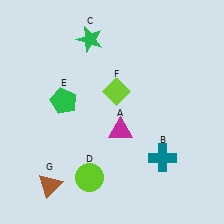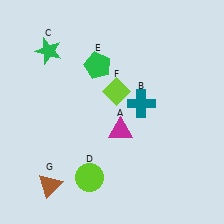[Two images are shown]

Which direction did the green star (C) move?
The green star (C) moved left.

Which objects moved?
The objects that moved are: the teal cross (B), the green star (C), the green pentagon (E).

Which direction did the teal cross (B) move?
The teal cross (B) moved up.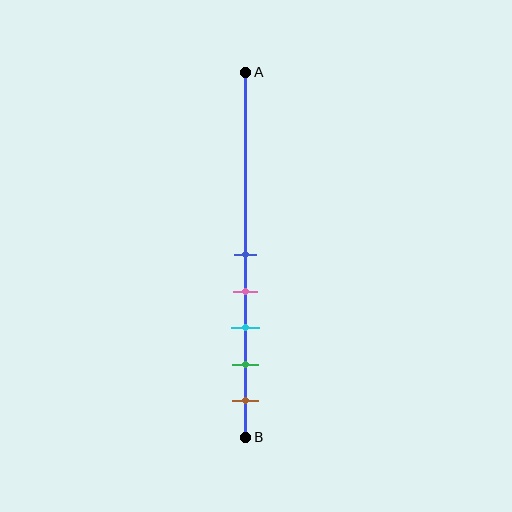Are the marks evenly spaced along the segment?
Yes, the marks are approximately evenly spaced.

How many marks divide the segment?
There are 5 marks dividing the segment.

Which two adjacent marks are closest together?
The blue and pink marks are the closest adjacent pair.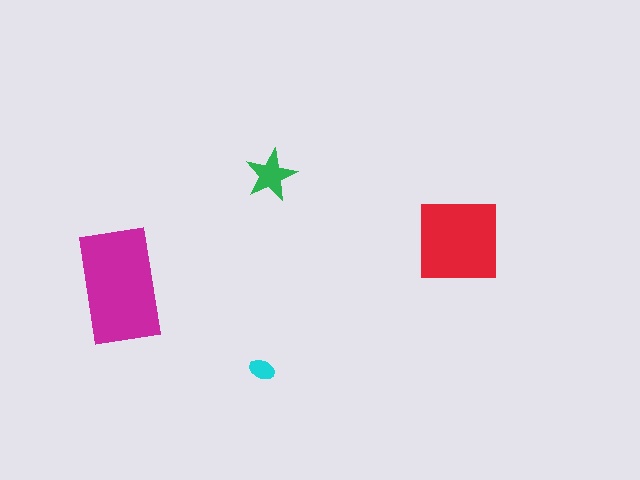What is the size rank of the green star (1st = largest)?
3rd.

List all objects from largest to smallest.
The magenta rectangle, the red square, the green star, the cyan ellipse.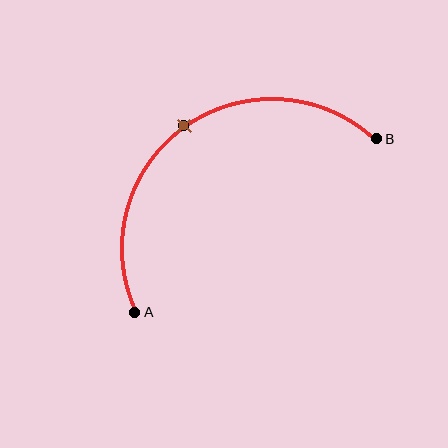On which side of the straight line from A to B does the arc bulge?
The arc bulges above and to the left of the straight line connecting A and B.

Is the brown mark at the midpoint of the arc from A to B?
Yes. The brown mark lies on the arc at equal arc-length from both A and B — it is the arc midpoint.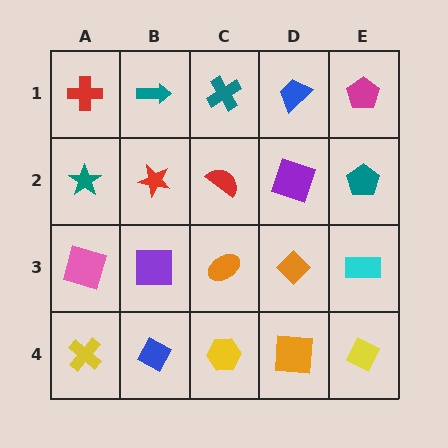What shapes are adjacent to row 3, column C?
A red semicircle (row 2, column C), a yellow hexagon (row 4, column C), a purple square (row 3, column B), an orange diamond (row 3, column D).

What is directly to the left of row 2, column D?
A red semicircle.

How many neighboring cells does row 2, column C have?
4.